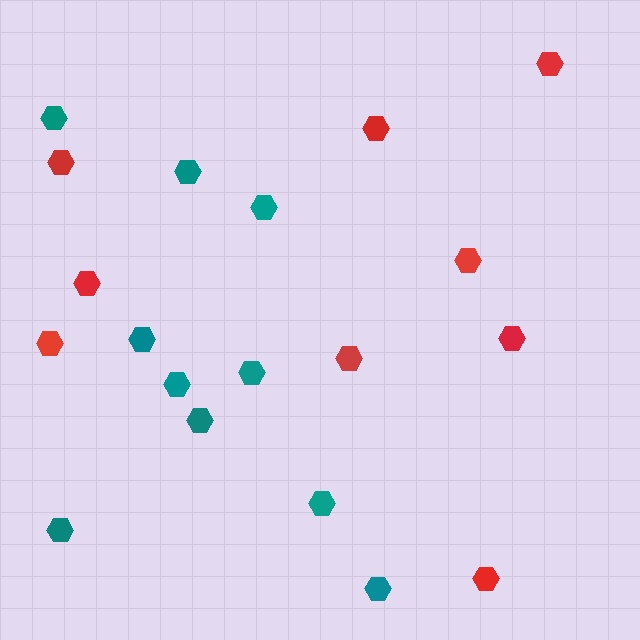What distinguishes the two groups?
There are 2 groups: one group of teal hexagons (10) and one group of red hexagons (9).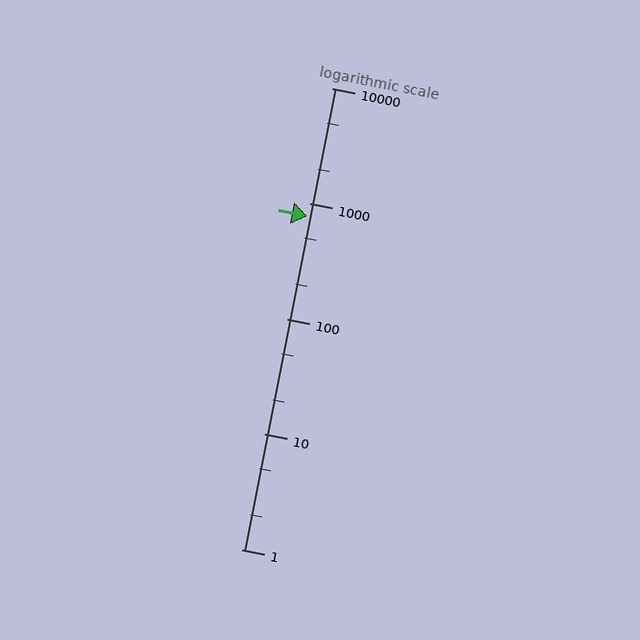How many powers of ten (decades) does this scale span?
The scale spans 4 decades, from 1 to 10000.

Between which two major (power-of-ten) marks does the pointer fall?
The pointer is between 100 and 1000.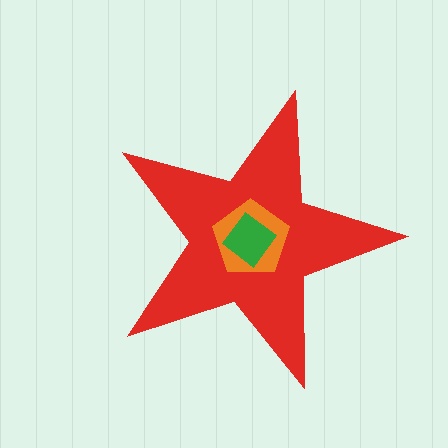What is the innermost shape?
The green diamond.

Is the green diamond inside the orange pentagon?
Yes.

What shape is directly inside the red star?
The orange pentagon.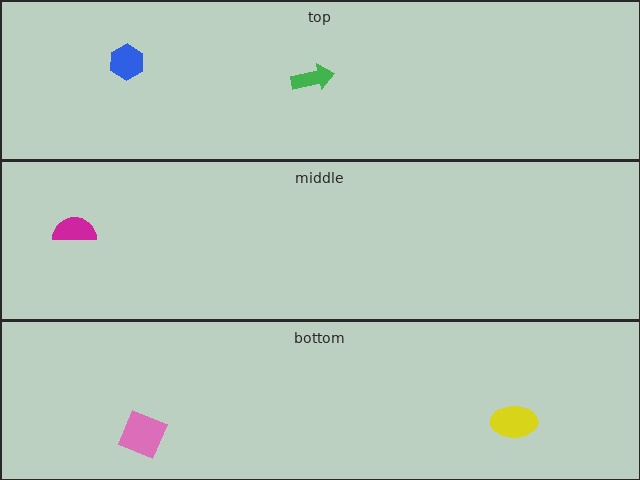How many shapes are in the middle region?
1.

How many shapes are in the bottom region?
2.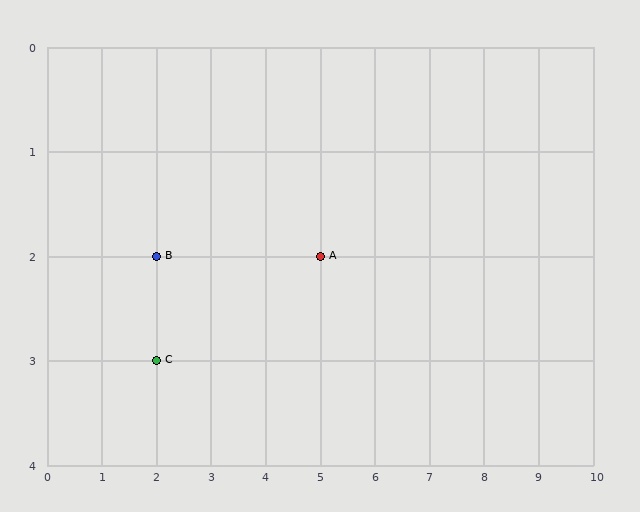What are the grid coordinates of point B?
Point B is at grid coordinates (2, 2).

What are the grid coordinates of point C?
Point C is at grid coordinates (2, 3).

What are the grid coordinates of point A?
Point A is at grid coordinates (5, 2).